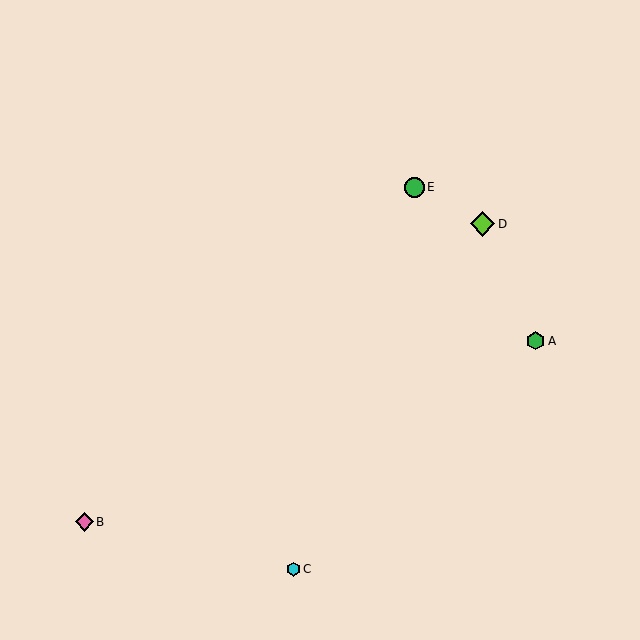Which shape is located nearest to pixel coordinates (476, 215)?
The lime diamond (labeled D) at (483, 224) is nearest to that location.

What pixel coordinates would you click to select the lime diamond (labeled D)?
Click at (483, 224) to select the lime diamond D.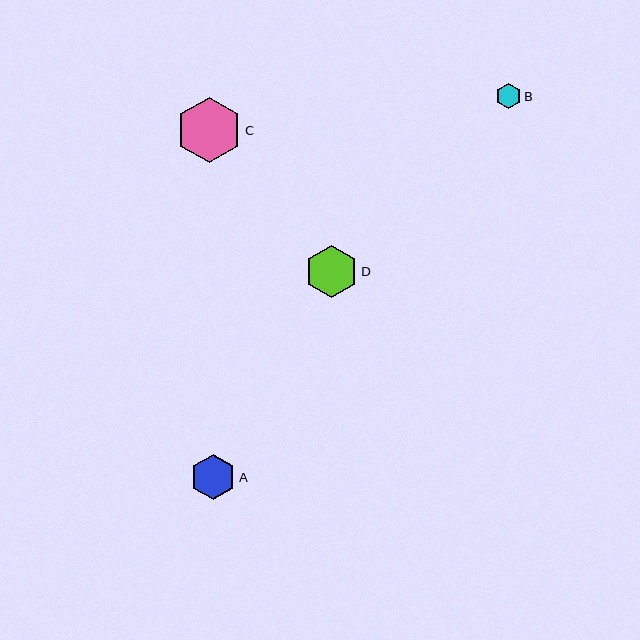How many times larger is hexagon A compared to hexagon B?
Hexagon A is approximately 1.8 times the size of hexagon B.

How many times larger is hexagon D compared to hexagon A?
Hexagon D is approximately 1.2 times the size of hexagon A.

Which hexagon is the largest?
Hexagon C is the largest with a size of approximately 66 pixels.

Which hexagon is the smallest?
Hexagon B is the smallest with a size of approximately 25 pixels.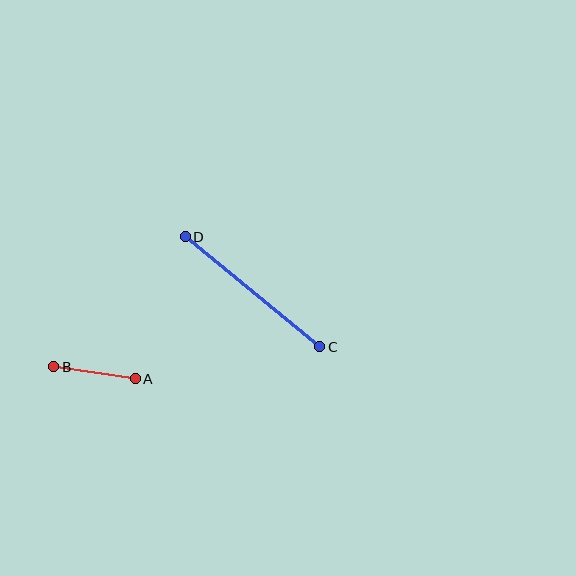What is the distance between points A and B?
The distance is approximately 83 pixels.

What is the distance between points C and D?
The distance is approximately 174 pixels.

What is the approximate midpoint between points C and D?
The midpoint is at approximately (252, 292) pixels.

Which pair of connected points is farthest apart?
Points C and D are farthest apart.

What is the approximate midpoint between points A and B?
The midpoint is at approximately (94, 373) pixels.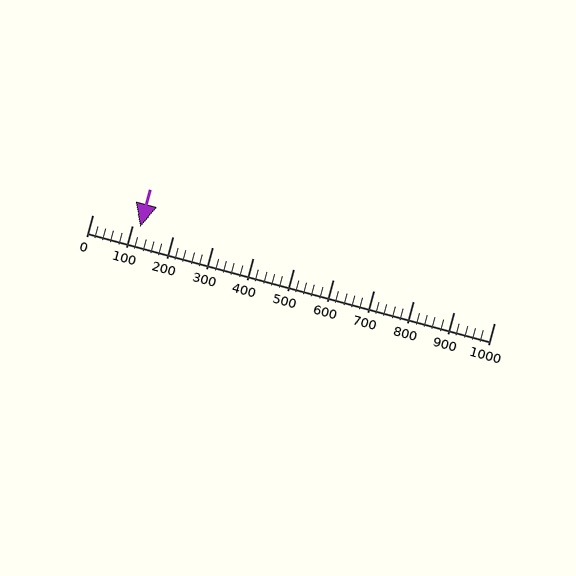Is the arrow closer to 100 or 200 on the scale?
The arrow is closer to 100.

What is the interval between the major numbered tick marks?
The major tick marks are spaced 100 units apart.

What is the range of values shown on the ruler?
The ruler shows values from 0 to 1000.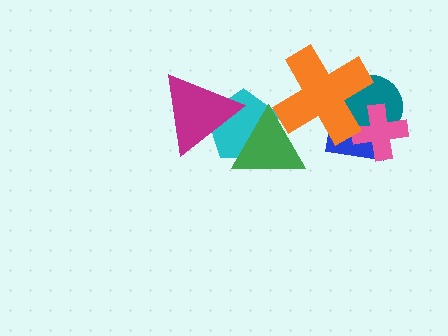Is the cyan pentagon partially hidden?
Yes, it is partially covered by another shape.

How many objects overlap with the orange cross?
4 objects overlap with the orange cross.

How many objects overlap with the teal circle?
3 objects overlap with the teal circle.